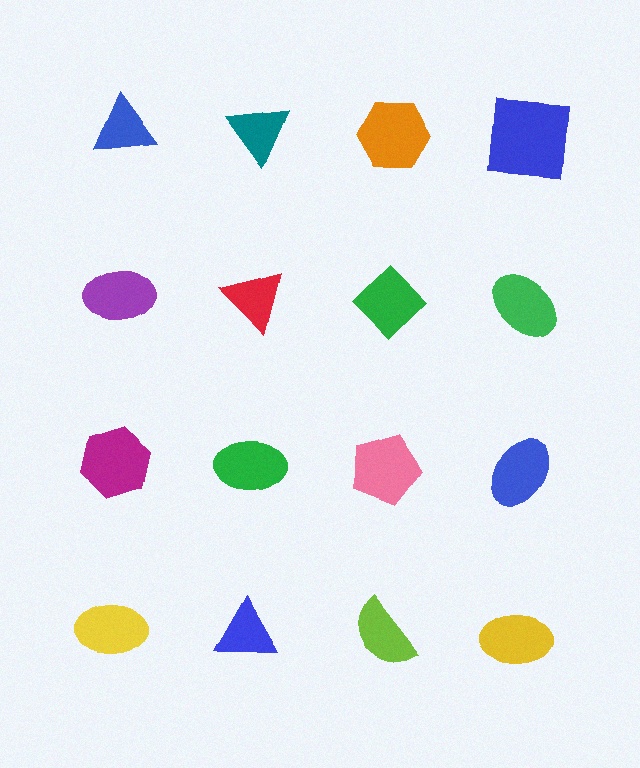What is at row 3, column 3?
A pink pentagon.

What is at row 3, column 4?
A blue ellipse.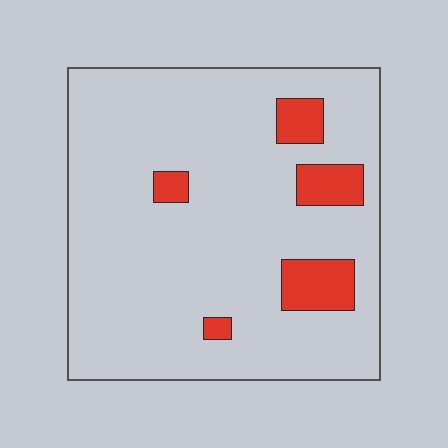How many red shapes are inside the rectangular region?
5.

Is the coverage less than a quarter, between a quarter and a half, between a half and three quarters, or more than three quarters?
Less than a quarter.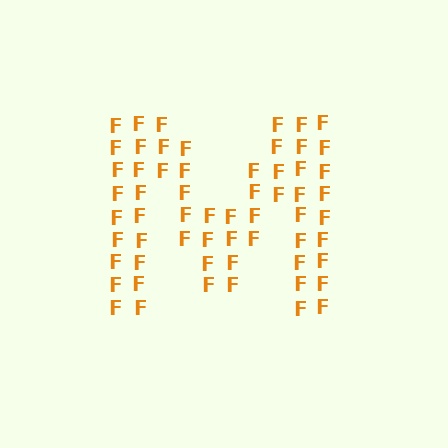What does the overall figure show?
The overall figure shows the letter M.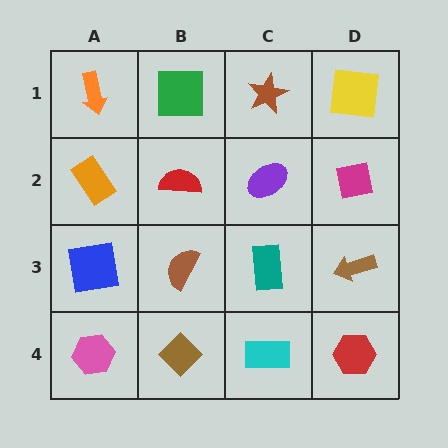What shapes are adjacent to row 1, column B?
A red semicircle (row 2, column B), an orange arrow (row 1, column A), a brown star (row 1, column C).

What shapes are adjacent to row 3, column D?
A magenta square (row 2, column D), a red hexagon (row 4, column D), a teal rectangle (row 3, column C).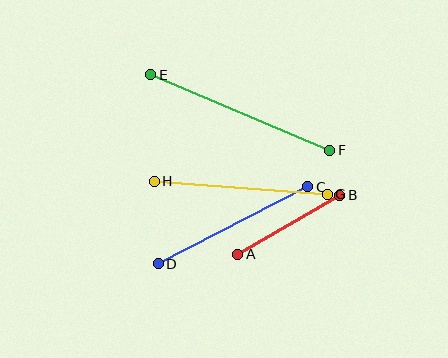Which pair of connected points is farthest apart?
Points E and F are farthest apart.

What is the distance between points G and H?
The distance is approximately 173 pixels.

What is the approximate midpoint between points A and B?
The midpoint is at approximately (289, 225) pixels.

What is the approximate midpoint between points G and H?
The midpoint is at approximately (241, 188) pixels.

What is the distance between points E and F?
The distance is approximately 194 pixels.